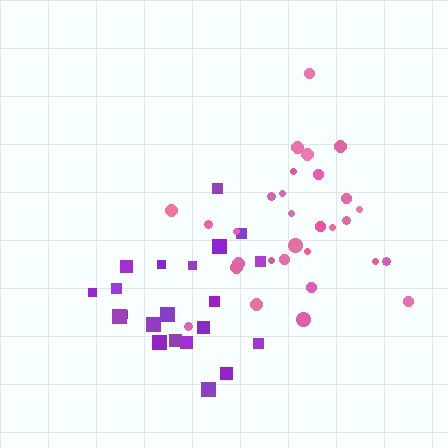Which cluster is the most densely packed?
Pink.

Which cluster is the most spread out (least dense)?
Purple.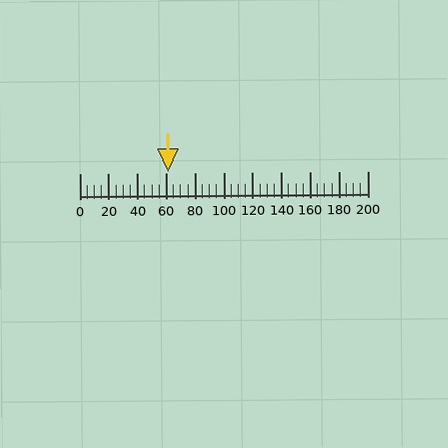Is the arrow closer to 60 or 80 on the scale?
The arrow is closer to 60.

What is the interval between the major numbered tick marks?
The major tick marks are spaced 20 units apart.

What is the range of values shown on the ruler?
The ruler shows values from 0 to 200.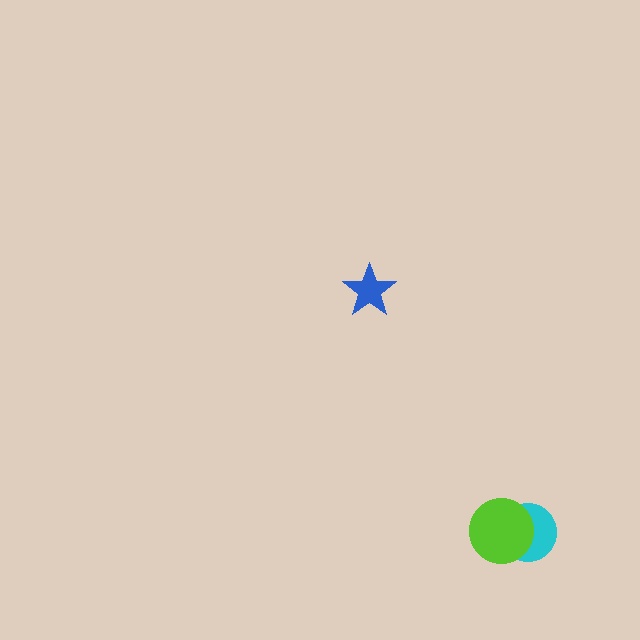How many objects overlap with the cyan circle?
1 object overlaps with the cyan circle.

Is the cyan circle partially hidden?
Yes, it is partially covered by another shape.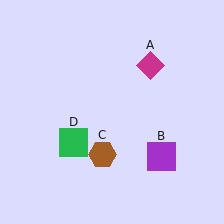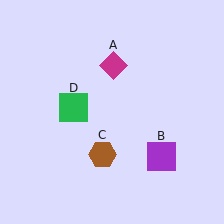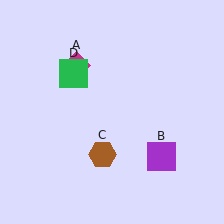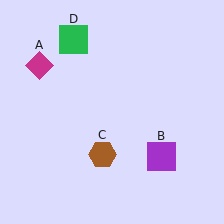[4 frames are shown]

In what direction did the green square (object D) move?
The green square (object D) moved up.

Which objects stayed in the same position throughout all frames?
Purple square (object B) and brown hexagon (object C) remained stationary.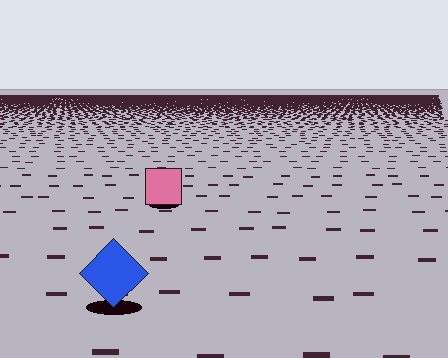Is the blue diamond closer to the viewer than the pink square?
Yes. The blue diamond is closer — you can tell from the texture gradient: the ground texture is coarser near it.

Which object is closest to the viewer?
The blue diamond is closest. The texture marks near it are larger and more spread out.